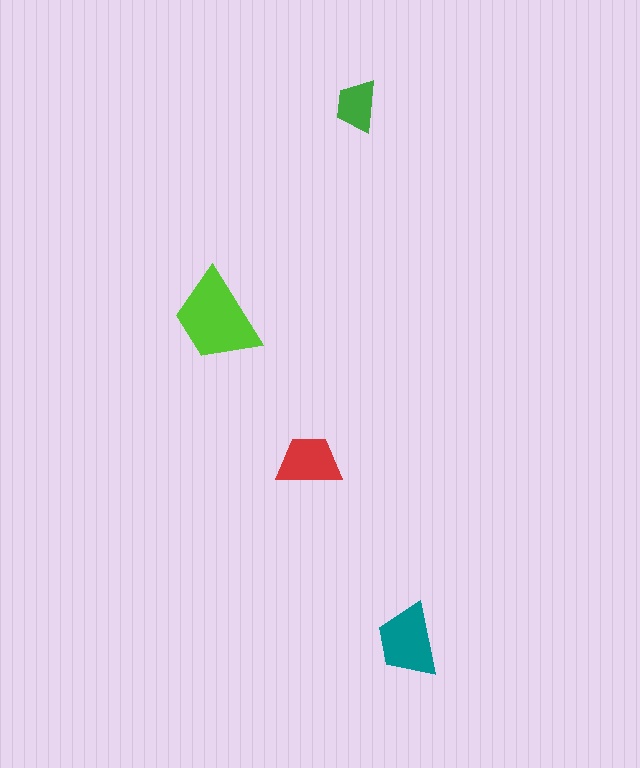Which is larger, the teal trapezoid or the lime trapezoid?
The lime one.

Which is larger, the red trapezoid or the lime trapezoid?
The lime one.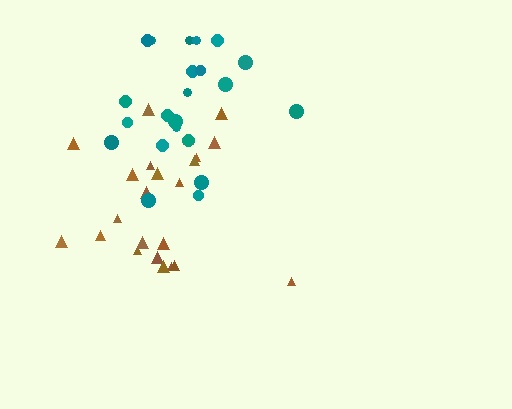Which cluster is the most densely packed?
Brown.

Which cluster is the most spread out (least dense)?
Teal.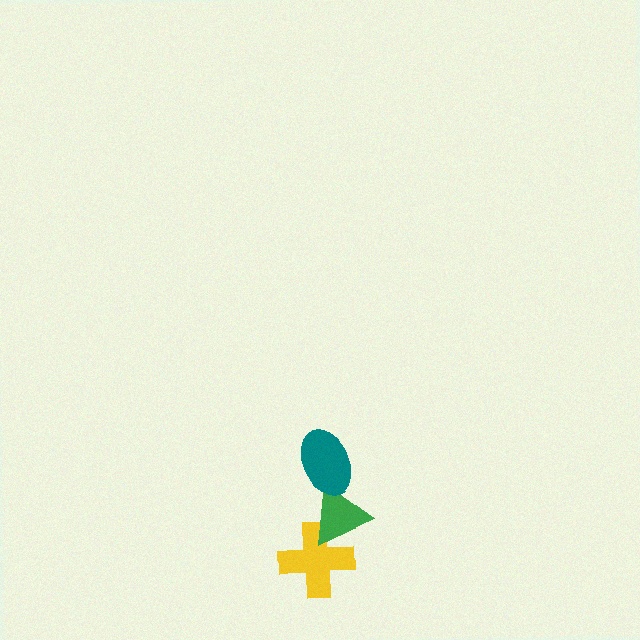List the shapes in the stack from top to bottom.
From top to bottom: the teal ellipse, the green triangle, the yellow cross.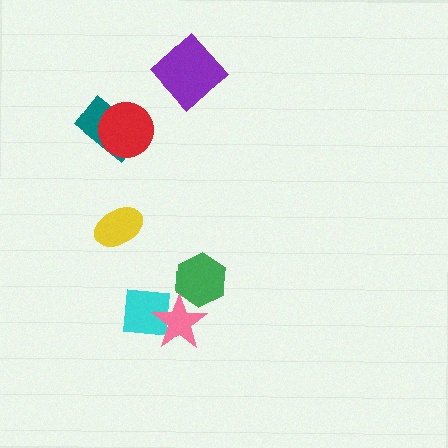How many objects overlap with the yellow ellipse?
0 objects overlap with the yellow ellipse.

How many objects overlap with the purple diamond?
0 objects overlap with the purple diamond.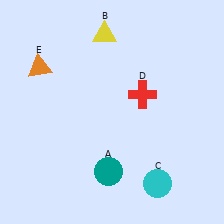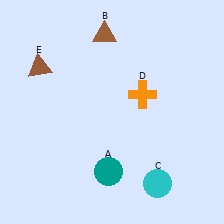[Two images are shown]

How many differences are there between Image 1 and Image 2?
There are 3 differences between the two images.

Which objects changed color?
B changed from yellow to brown. D changed from red to orange. E changed from orange to brown.